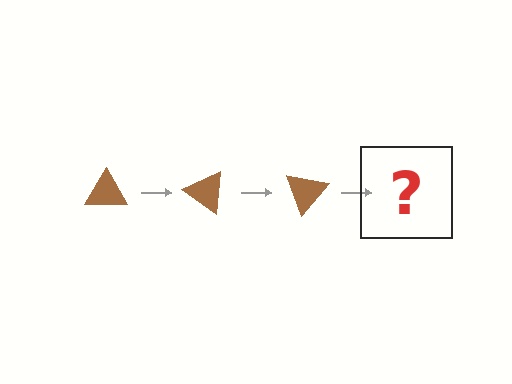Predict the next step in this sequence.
The next step is a brown triangle rotated 105 degrees.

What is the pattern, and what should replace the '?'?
The pattern is that the triangle rotates 35 degrees each step. The '?' should be a brown triangle rotated 105 degrees.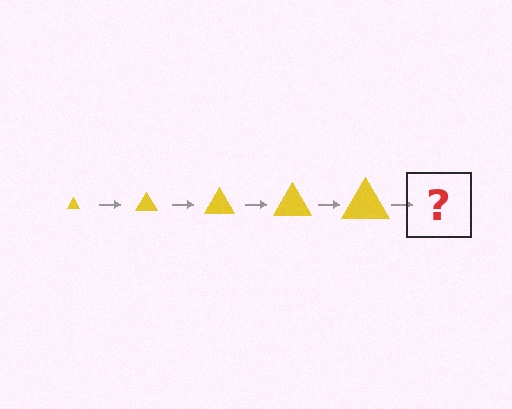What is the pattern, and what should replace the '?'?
The pattern is that the triangle gets progressively larger each step. The '?' should be a yellow triangle, larger than the previous one.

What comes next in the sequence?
The next element should be a yellow triangle, larger than the previous one.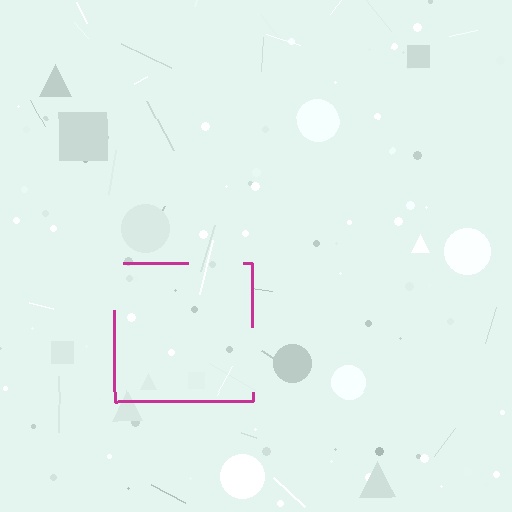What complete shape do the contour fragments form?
The contour fragments form a square.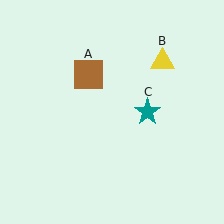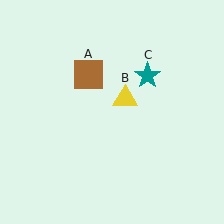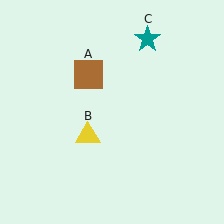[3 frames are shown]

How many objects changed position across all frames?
2 objects changed position: yellow triangle (object B), teal star (object C).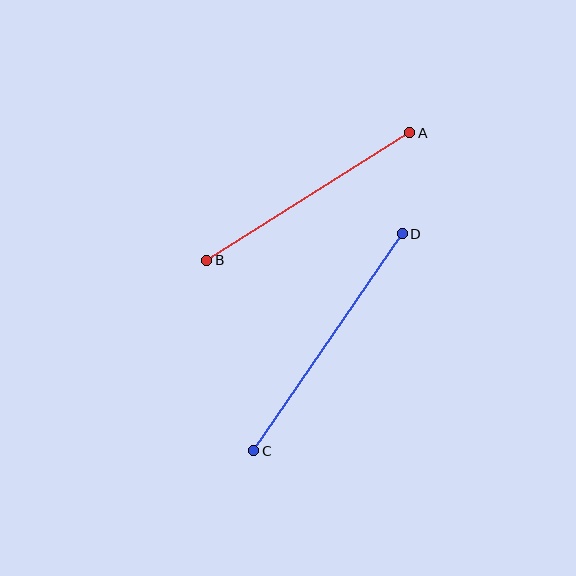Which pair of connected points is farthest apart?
Points C and D are farthest apart.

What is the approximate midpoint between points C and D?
The midpoint is at approximately (328, 342) pixels.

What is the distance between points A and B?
The distance is approximately 239 pixels.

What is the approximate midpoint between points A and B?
The midpoint is at approximately (308, 196) pixels.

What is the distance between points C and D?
The distance is approximately 263 pixels.